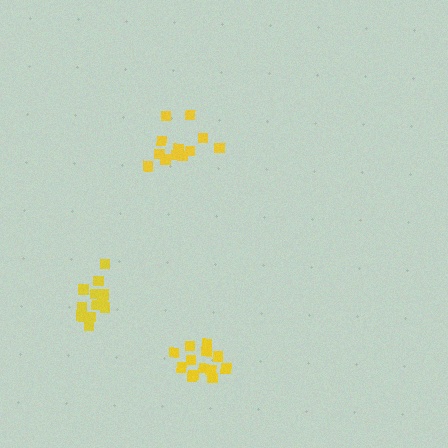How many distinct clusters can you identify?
There are 3 distinct clusters.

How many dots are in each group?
Group 1: 12 dots, Group 2: 12 dots, Group 3: 13 dots (37 total).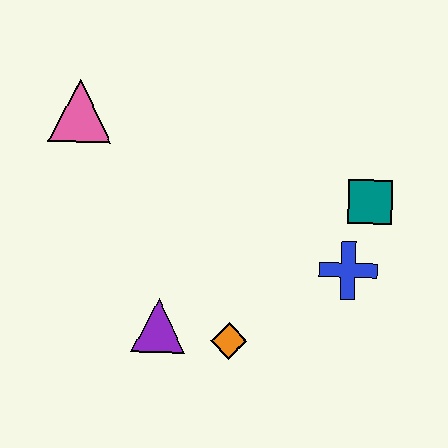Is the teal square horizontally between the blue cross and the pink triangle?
No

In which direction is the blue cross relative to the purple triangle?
The blue cross is to the right of the purple triangle.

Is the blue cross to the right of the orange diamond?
Yes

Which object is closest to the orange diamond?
The purple triangle is closest to the orange diamond.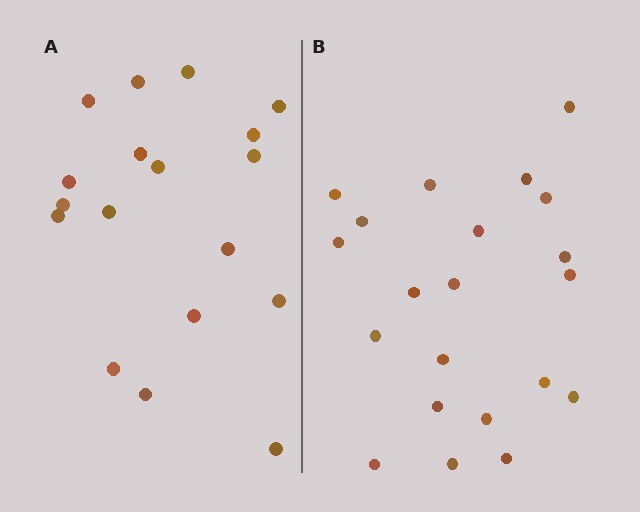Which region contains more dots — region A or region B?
Region B (the right region) has more dots.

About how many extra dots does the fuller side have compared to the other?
Region B has just a few more — roughly 2 or 3 more dots than region A.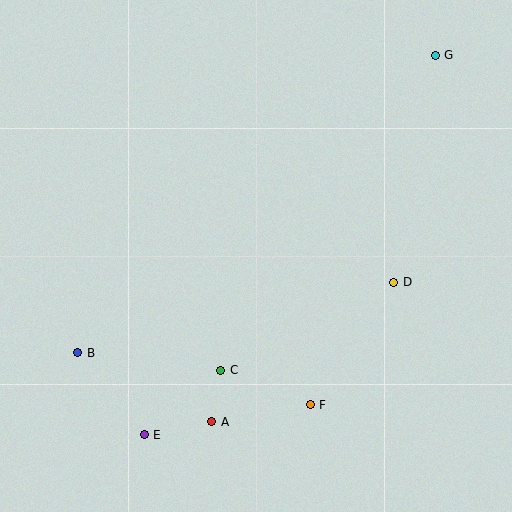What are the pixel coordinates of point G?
Point G is at (435, 55).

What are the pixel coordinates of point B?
Point B is at (78, 353).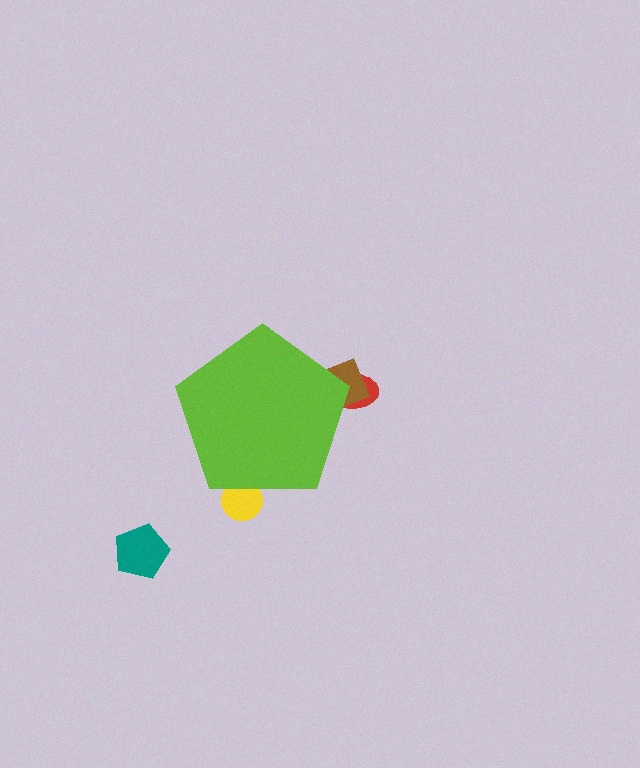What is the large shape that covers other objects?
A lime pentagon.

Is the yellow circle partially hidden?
Yes, the yellow circle is partially hidden behind the lime pentagon.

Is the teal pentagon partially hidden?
No, the teal pentagon is fully visible.